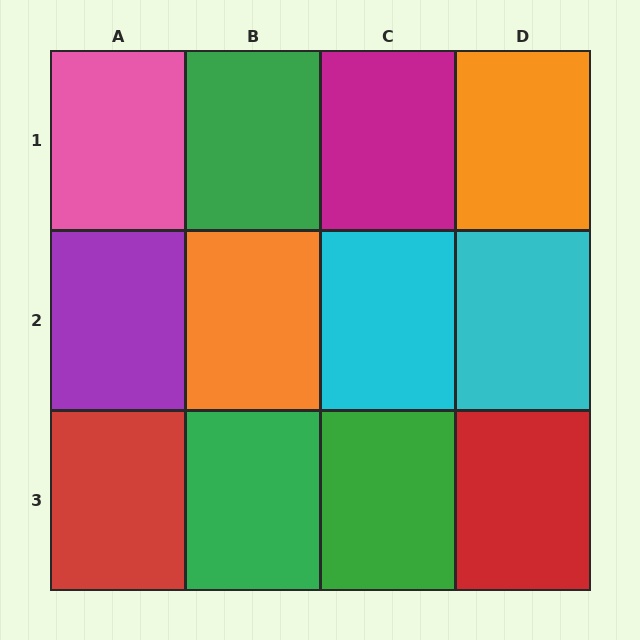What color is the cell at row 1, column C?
Magenta.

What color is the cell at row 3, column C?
Green.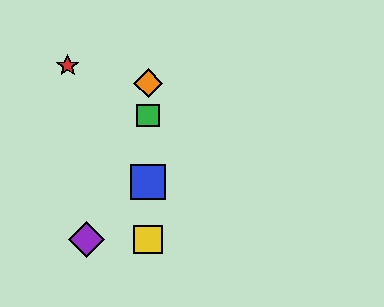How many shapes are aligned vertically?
4 shapes (the blue square, the green square, the yellow square, the orange diamond) are aligned vertically.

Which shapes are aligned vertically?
The blue square, the green square, the yellow square, the orange diamond are aligned vertically.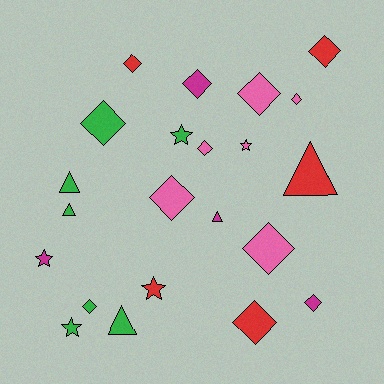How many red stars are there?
There is 1 red star.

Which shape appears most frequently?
Diamond, with 12 objects.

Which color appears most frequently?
Green, with 7 objects.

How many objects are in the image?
There are 22 objects.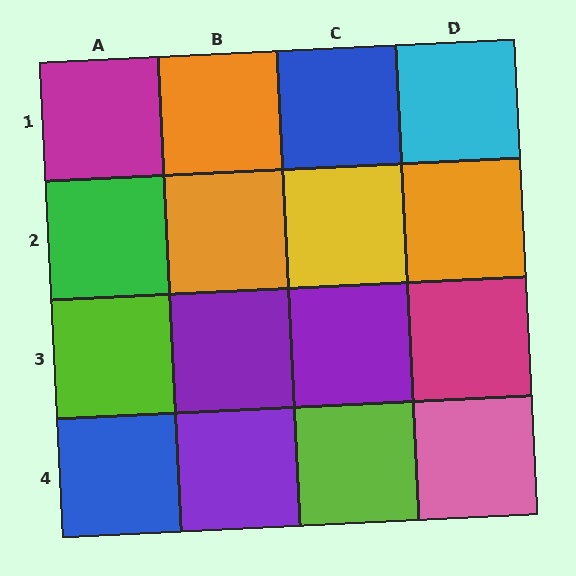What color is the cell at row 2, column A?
Green.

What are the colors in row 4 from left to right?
Blue, purple, lime, pink.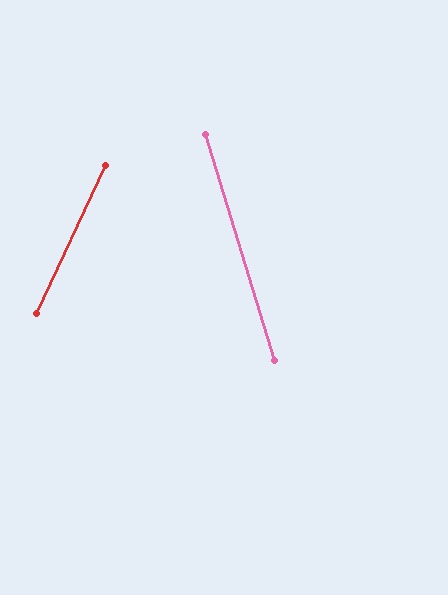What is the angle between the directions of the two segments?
Approximately 42 degrees.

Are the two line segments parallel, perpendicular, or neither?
Neither parallel nor perpendicular — they differ by about 42°.